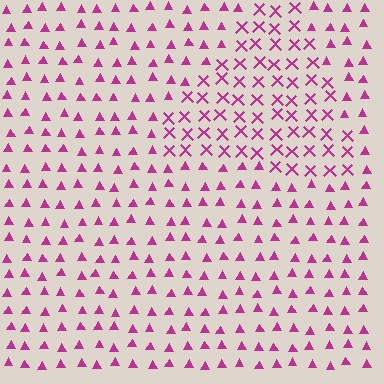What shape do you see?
I see a triangle.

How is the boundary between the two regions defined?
The boundary is defined by a change in element shape: X marks inside vs. triangles outside. All elements share the same color and spacing.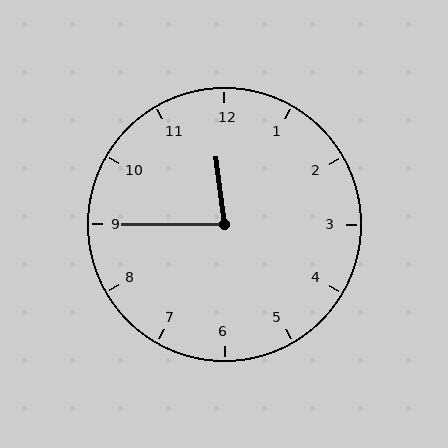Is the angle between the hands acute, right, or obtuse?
It is acute.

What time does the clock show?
11:45.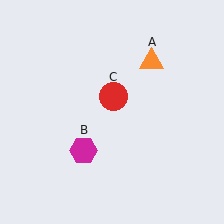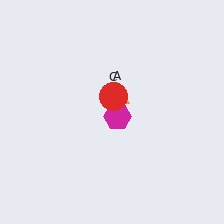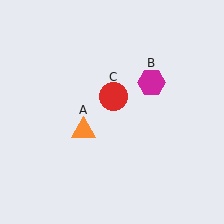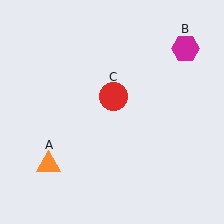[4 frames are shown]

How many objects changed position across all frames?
2 objects changed position: orange triangle (object A), magenta hexagon (object B).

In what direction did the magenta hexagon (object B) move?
The magenta hexagon (object B) moved up and to the right.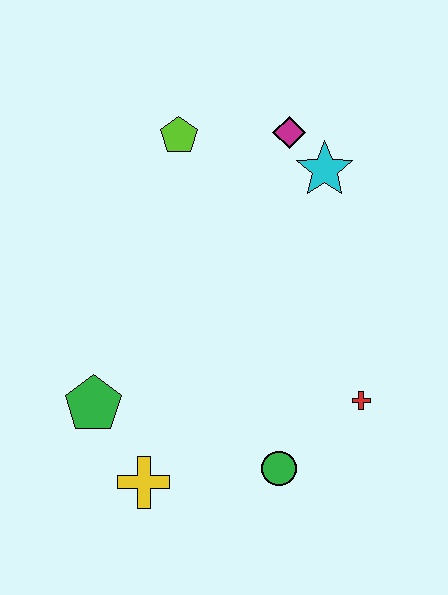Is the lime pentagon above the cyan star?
Yes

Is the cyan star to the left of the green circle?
No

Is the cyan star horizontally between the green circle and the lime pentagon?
No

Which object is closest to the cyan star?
The magenta diamond is closest to the cyan star.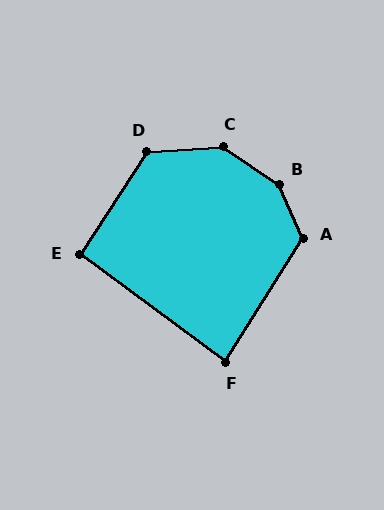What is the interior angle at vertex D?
Approximately 127 degrees (obtuse).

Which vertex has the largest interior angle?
B, at approximately 147 degrees.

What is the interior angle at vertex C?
Approximately 143 degrees (obtuse).